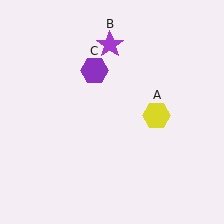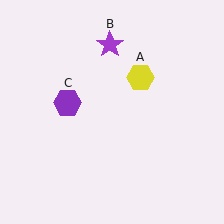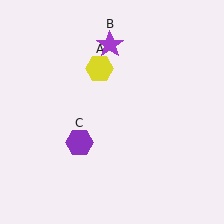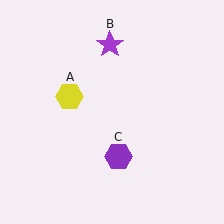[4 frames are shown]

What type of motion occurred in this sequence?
The yellow hexagon (object A), purple hexagon (object C) rotated counterclockwise around the center of the scene.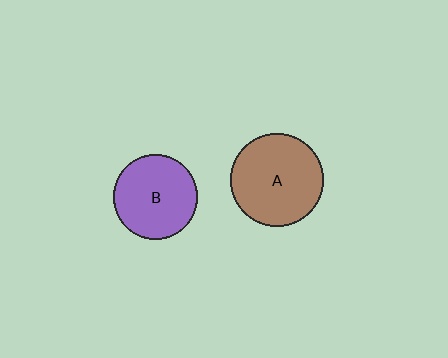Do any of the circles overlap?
No, none of the circles overlap.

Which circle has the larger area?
Circle A (brown).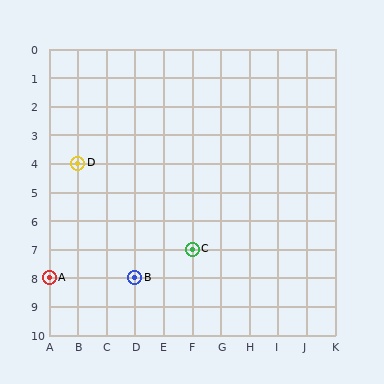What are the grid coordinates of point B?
Point B is at grid coordinates (D, 8).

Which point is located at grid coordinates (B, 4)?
Point D is at (B, 4).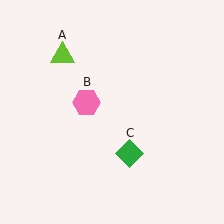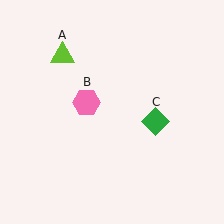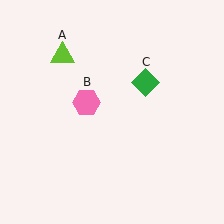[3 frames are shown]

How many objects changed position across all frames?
1 object changed position: green diamond (object C).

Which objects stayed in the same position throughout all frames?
Lime triangle (object A) and pink hexagon (object B) remained stationary.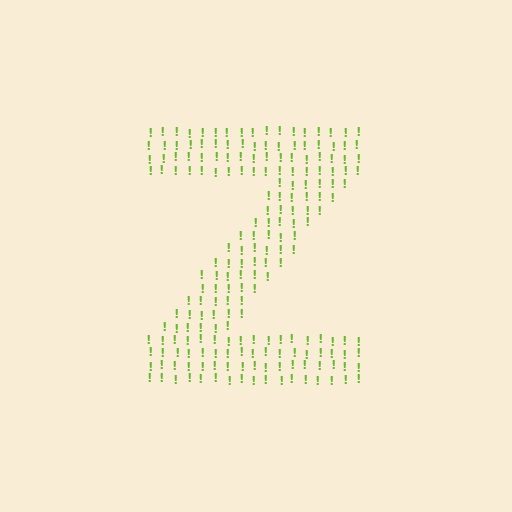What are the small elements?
The small elements are exclamation marks.